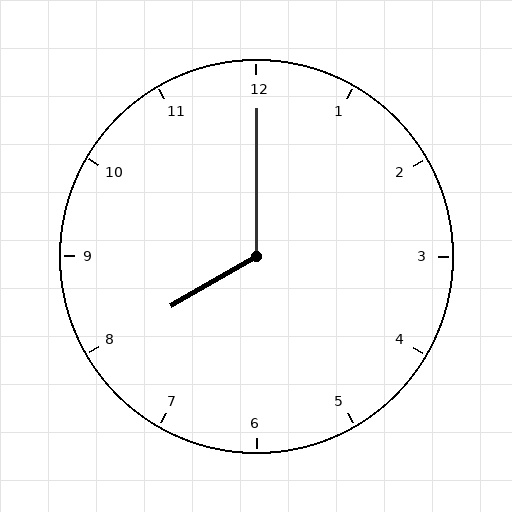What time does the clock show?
8:00.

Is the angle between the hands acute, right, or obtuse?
It is obtuse.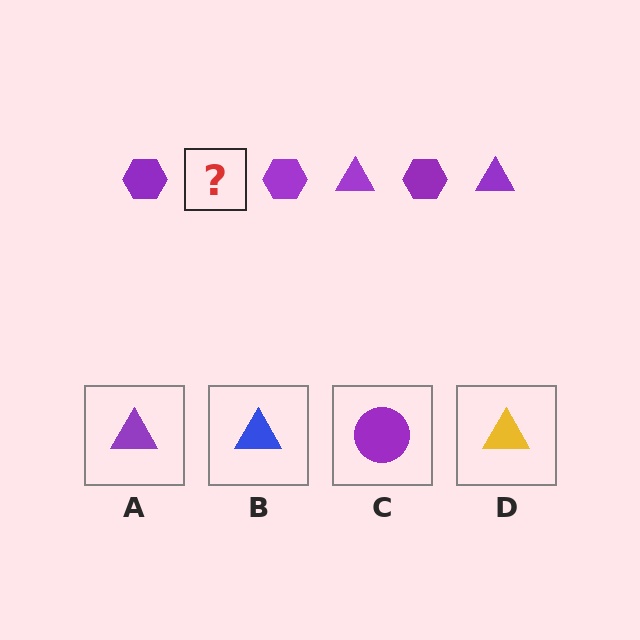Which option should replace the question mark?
Option A.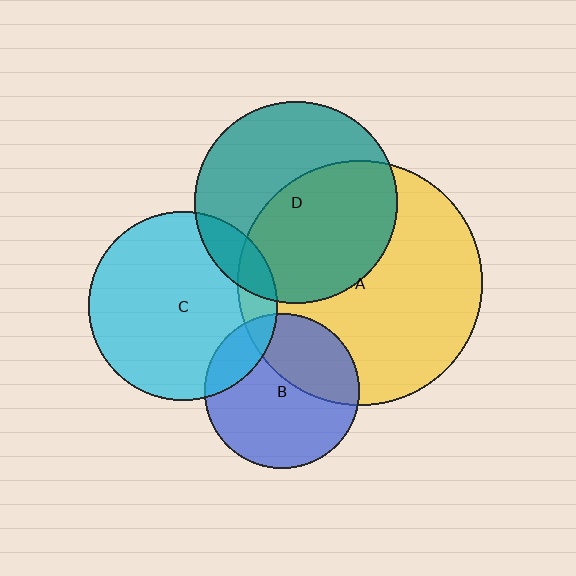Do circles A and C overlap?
Yes.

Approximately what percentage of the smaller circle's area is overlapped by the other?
Approximately 10%.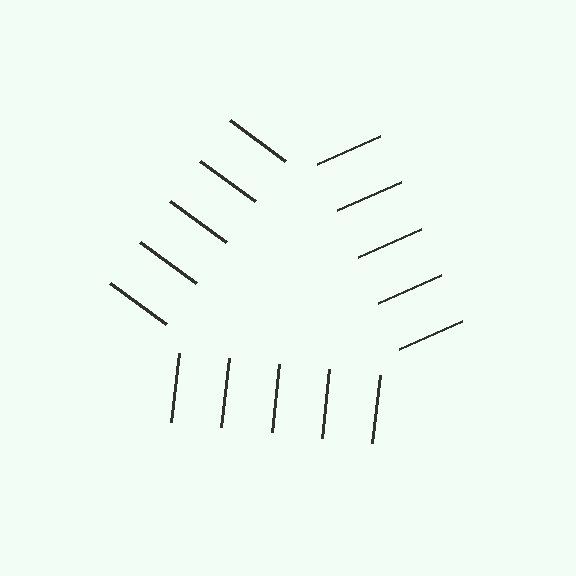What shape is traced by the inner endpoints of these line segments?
An illusory triangle — the line segments terminate on its edges but no continuous stroke is drawn.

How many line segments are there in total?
15 — 5 along each of the 3 edges.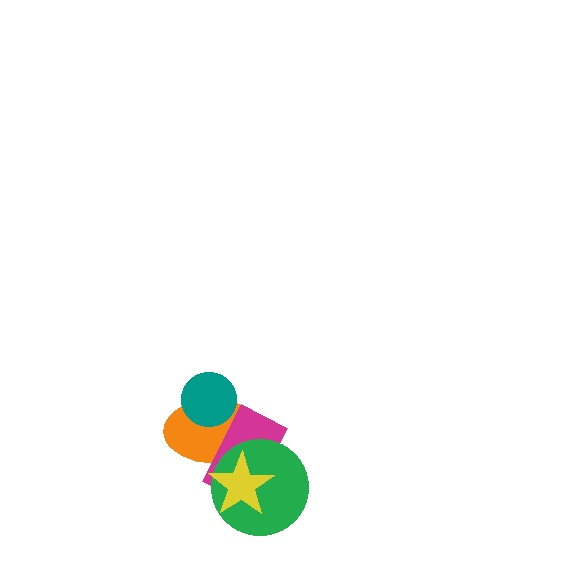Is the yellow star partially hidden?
No, no other shape covers it.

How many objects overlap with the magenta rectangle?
3 objects overlap with the magenta rectangle.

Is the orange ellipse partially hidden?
Yes, it is partially covered by another shape.